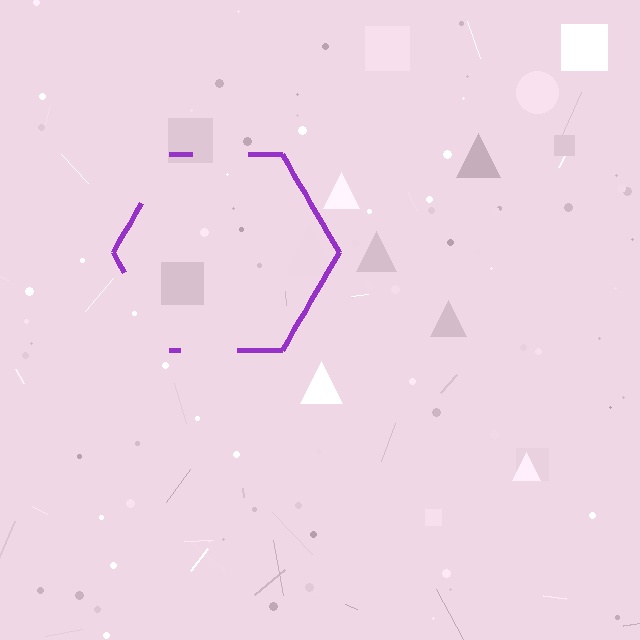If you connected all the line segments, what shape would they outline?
They would outline a hexagon.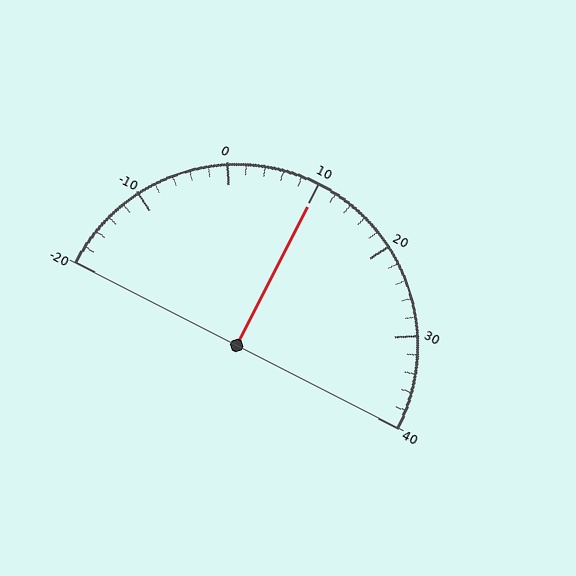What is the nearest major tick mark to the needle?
The nearest major tick mark is 10.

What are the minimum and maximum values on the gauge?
The gauge ranges from -20 to 40.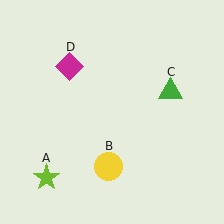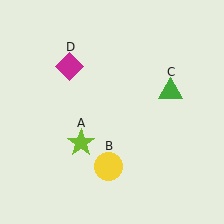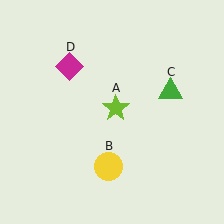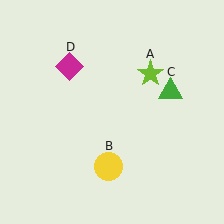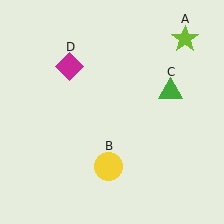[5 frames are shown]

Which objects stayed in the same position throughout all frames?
Yellow circle (object B) and green triangle (object C) and magenta diamond (object D) remained stationary.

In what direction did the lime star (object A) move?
The lime star (object A) moved up and to the right.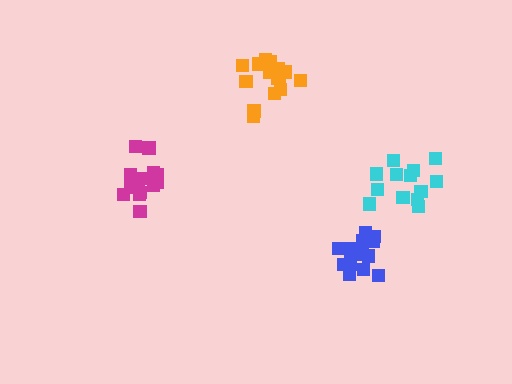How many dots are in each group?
Group 1: 16 dots, Group 2: 18 dots, Group 3: 17 dots, Group 4: 13 dots (64 total).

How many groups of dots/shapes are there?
There are 4 groups.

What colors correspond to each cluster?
The clusters are colored: orange, blue, magenta, cyan.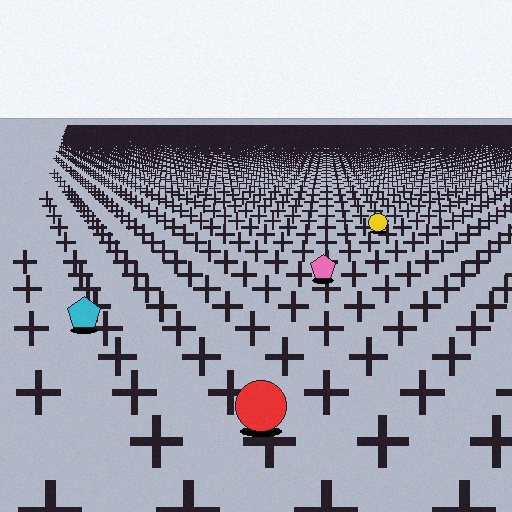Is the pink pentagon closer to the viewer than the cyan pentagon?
No. The cyan pentagon is closer — you can tell from the texture gradient: the ground texture is coarser near it.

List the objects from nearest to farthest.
From nearest to farthest: the red circle, the cyan pentagon, the pink pentagon, the yellow circle.